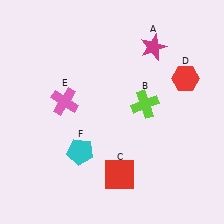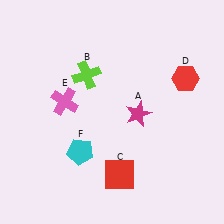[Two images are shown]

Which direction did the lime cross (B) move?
The lime cross (B) moved left.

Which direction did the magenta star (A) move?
The magenta star (A) moved down.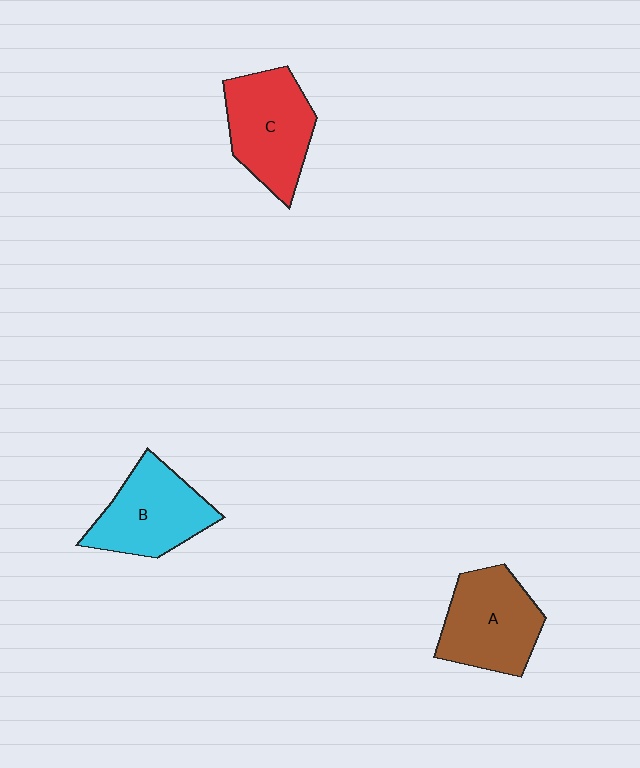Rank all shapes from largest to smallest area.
From largest to smallest: C (red), A (brown), B (cyan).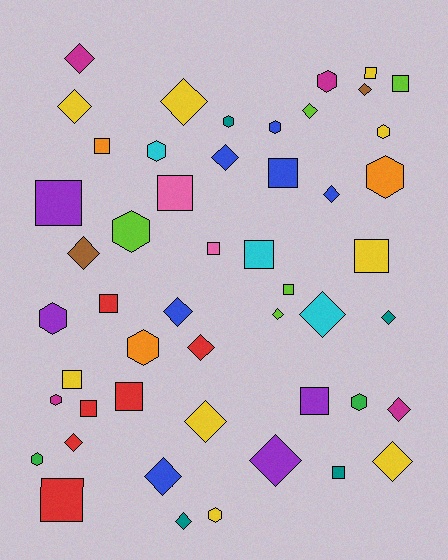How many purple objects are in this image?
There are 4 purple objects.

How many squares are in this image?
There are 17 squares.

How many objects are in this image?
There are 50 objects.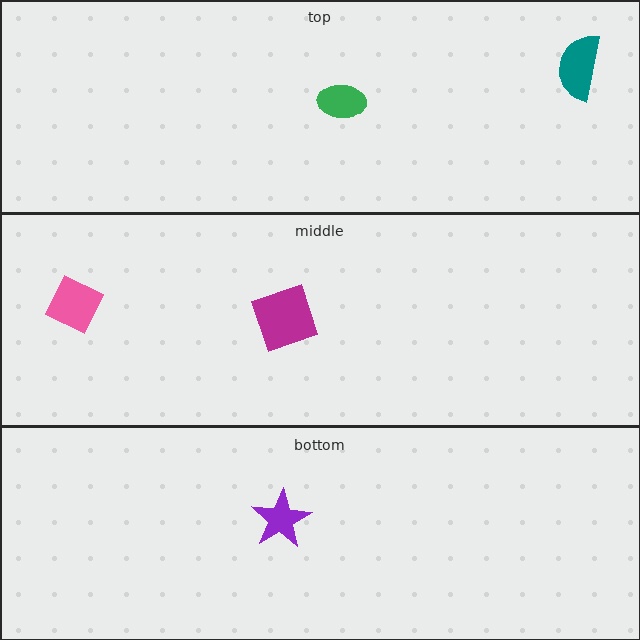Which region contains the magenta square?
The middle region.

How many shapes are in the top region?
2.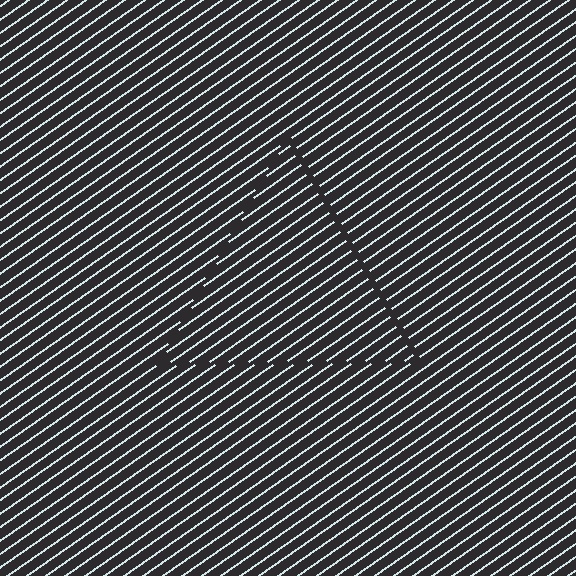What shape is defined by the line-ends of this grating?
An illusory triangle. The interior of the shape contains the same grating, shifted by half a period — the contour is defined by the phase discontinuity where line-ends from the inner and outer gratings abut.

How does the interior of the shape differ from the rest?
The interior of the shape contains the same grating, shifted by half a period — the contour is defined by the phase discontinuity where line-ends from the inner and outer gratings abut.